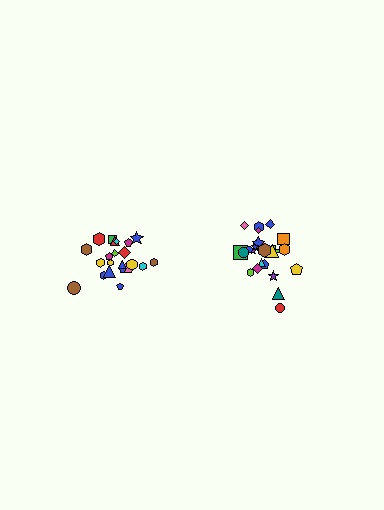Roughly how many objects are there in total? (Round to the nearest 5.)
Roughly 45 objects in total.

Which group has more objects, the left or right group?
The right group.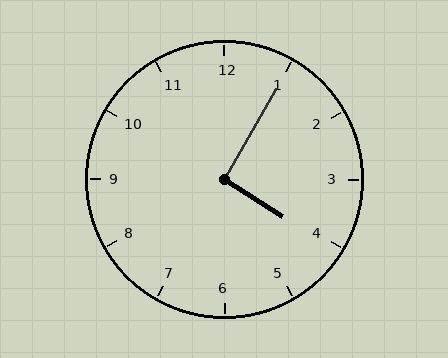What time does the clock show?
4:05.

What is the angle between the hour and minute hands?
Approximately 92 degrees.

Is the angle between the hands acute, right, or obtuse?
It is right.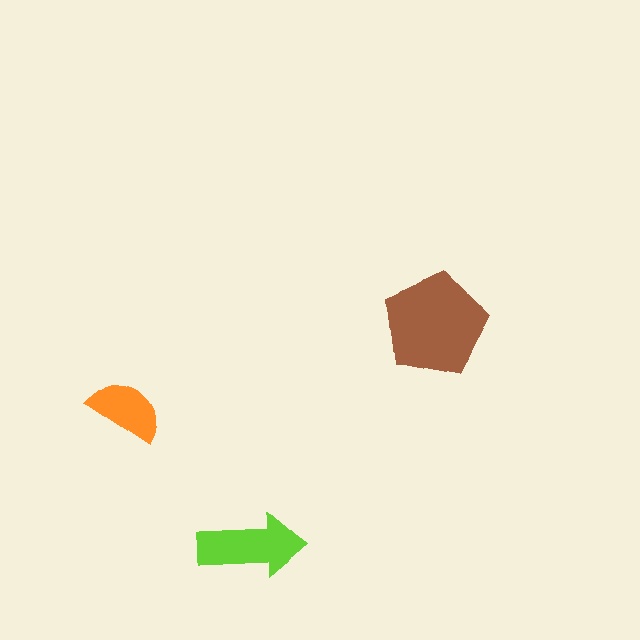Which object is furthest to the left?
The orange semicircle is leftmost.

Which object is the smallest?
The orange semicircle.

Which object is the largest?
The brown pentagon.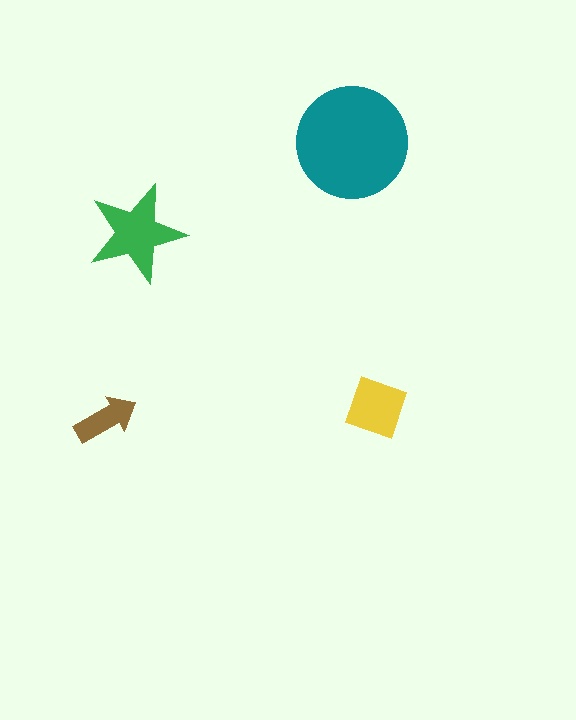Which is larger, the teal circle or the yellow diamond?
The teal circle.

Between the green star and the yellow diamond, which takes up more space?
The green star.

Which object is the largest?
The teal circle.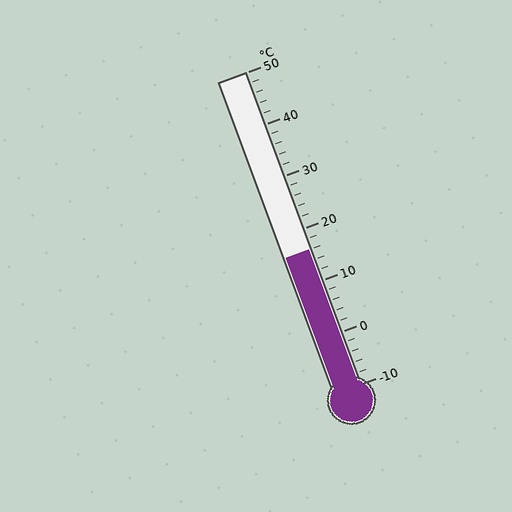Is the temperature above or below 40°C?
The temperature is below 40°C.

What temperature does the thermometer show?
The thermometer shows approximately 16°C.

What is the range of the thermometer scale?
The thermometer scale ranges from -10°C to 50°C.